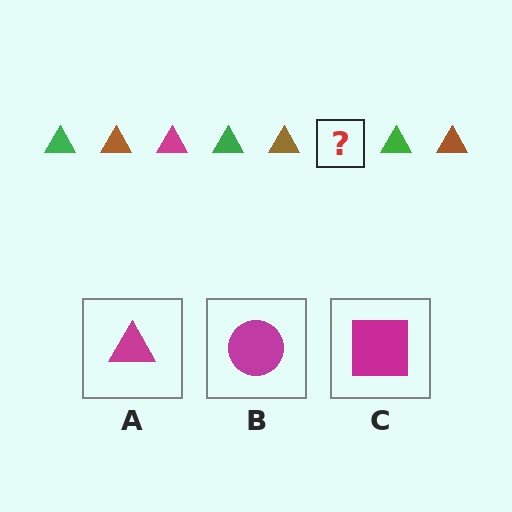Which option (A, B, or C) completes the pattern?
A.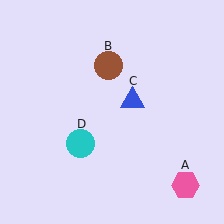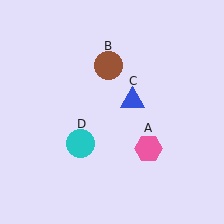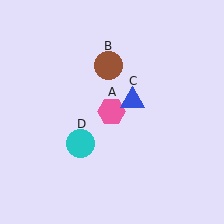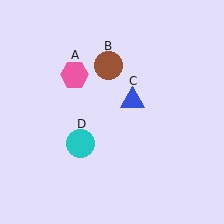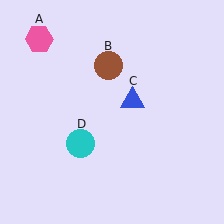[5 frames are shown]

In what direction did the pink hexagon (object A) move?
The pink hexagon (object A) moved up and to the left.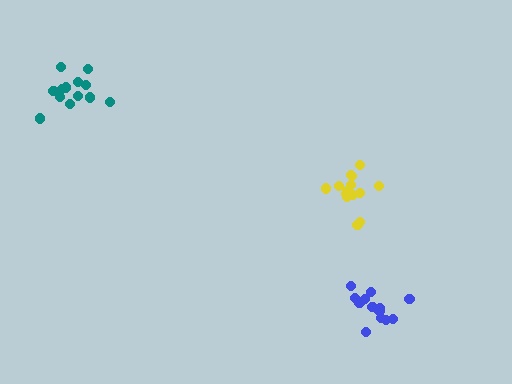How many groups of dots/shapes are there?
There are 3 groups.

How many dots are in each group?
Group 1: 14 dots, Group 2: 13 dots, Group 3: 14 dots (41 total).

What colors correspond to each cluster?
The clusters are colored: yellow, blue, teal.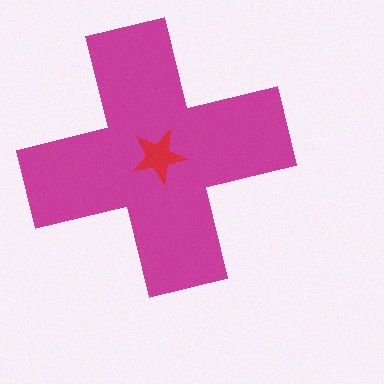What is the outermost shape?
The magenta cross.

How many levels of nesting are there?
2.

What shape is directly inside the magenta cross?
The red star.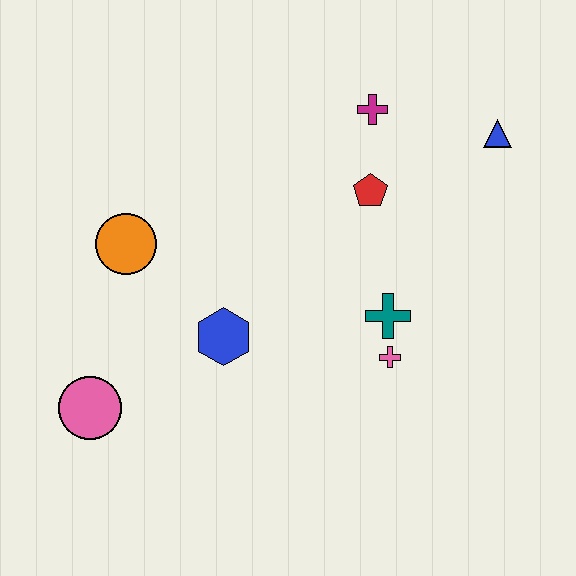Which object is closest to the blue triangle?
The magenta cross is closest to the blue triangle.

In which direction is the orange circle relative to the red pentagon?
The orange circle is to the left of the red pentagon.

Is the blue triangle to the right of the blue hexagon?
Yes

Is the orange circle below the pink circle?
No